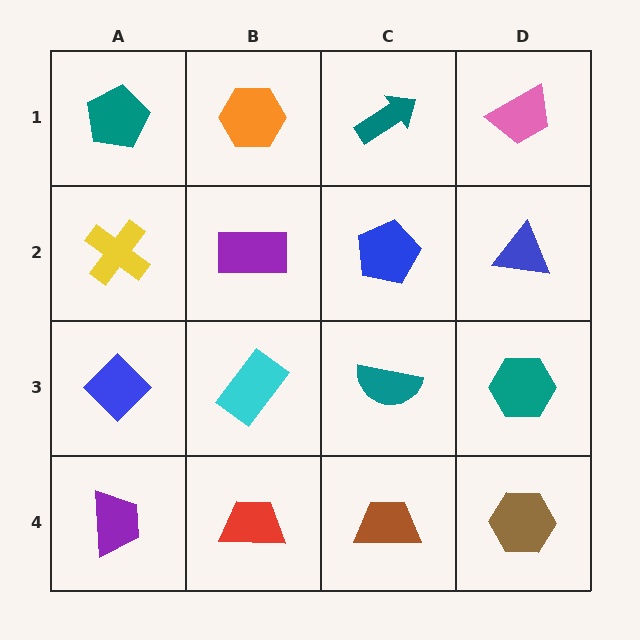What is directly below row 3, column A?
A purple trapezoid.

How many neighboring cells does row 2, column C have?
4.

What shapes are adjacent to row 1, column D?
A blue triangle (row 2, column D), a teal arrow (row 1, column C).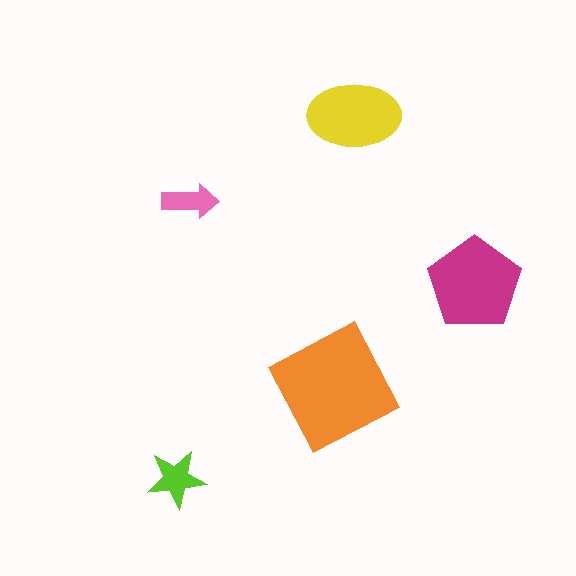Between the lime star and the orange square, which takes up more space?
The orange square.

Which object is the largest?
The orange square.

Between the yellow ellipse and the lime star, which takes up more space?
The yellow ellipse.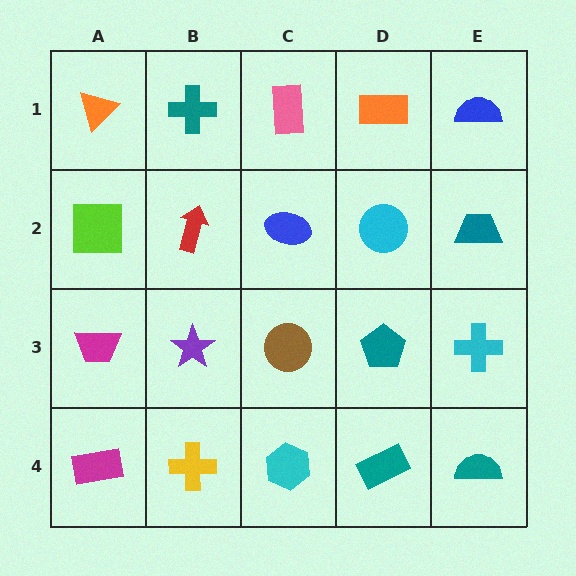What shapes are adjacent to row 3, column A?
A lime square (row 2, column A), a magenta rectangle (row 4, column A), a purple star (row 3, column B).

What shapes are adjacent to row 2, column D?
An orange rectangle (row 1, column D), a teal pentagon (row 3, column D), a blue ellipse (row 2, column C), a teal trapezoid (row 2, column E).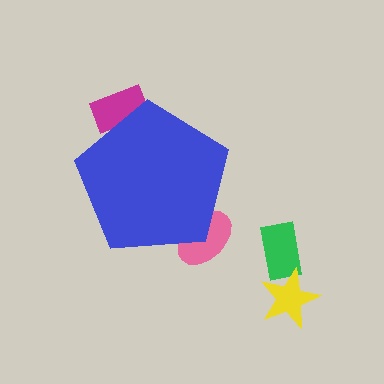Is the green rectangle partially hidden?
No, the green rectangle is fully visible.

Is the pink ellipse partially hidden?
Yes, the pink ellipse is partially hidden behind the blue pentagon.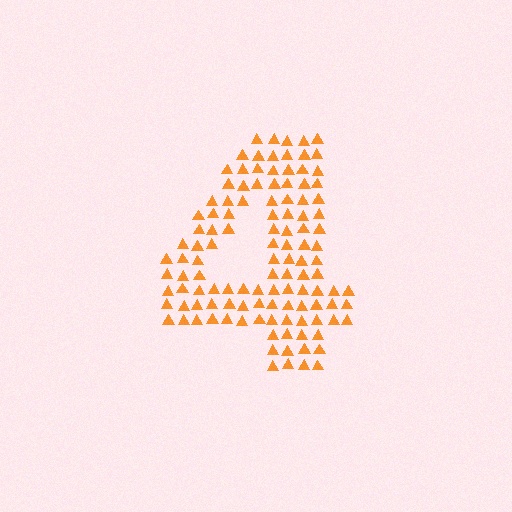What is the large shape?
The large shape is the digit 4.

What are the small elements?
The small elements are triangles.